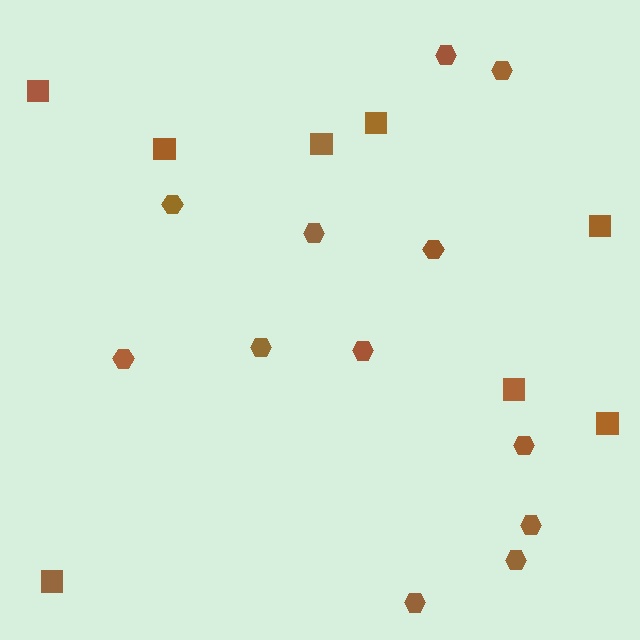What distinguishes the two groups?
There are 2 groups: one group of squares (8) and one group of hexagons (12).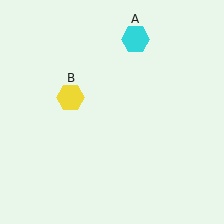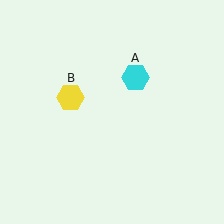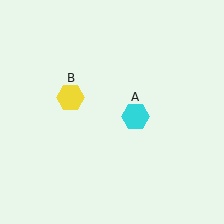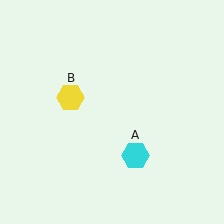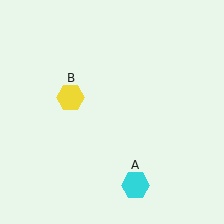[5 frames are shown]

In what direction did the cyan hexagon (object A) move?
The cyan hexagon (object A) moved down.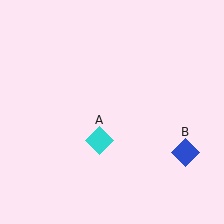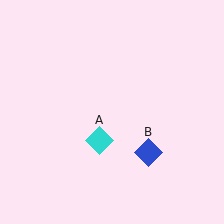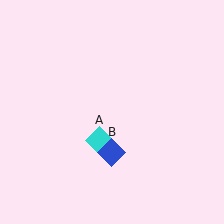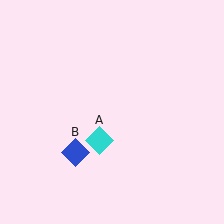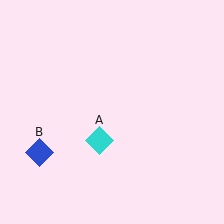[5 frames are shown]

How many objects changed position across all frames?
1 object changed position: blue diamond (object B).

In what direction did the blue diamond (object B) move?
The blue diamond (object B) moved left.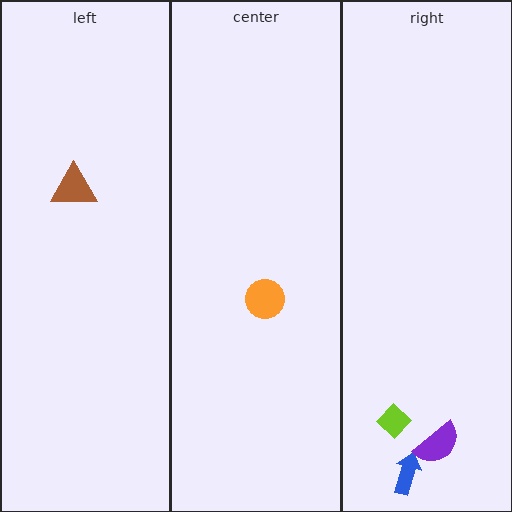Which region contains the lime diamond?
The right region.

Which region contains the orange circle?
The center region.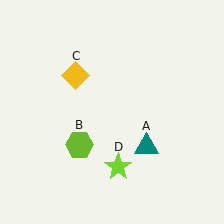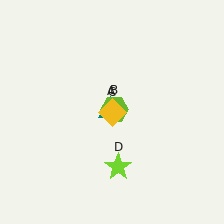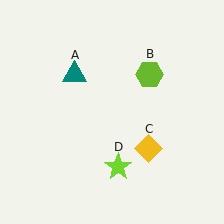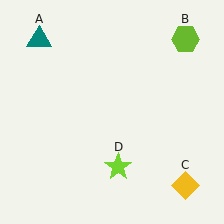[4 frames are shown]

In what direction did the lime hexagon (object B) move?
The lime hexagon (object B) moved up and to the right.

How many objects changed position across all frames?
3 objects changed position: teal triangle (object A), lime hexagon (object B), yellow diamond (object C).